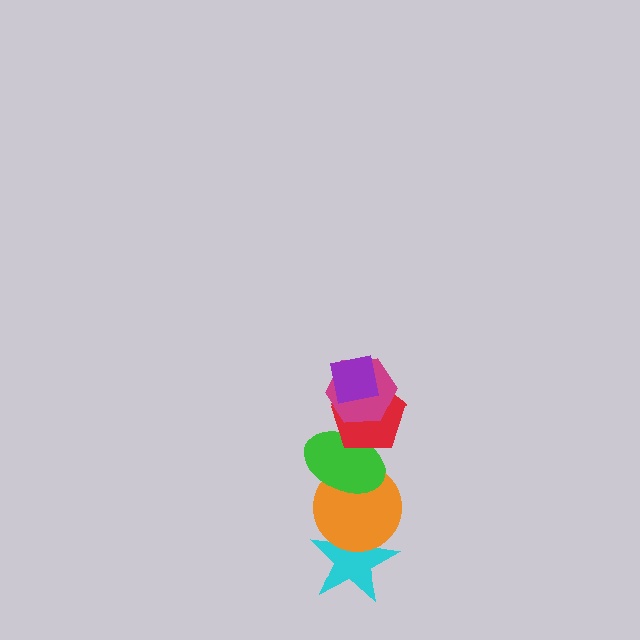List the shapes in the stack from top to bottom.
From top to bottom: the purple square, the magenta hexagon, the red pentagon, the green ellipse, the orange circle, the cyan star.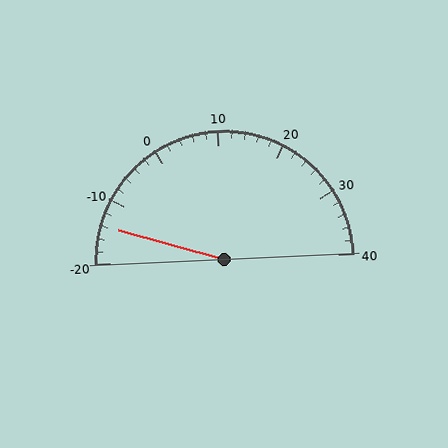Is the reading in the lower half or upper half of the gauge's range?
The reading is in the lower half of the range (-20 to 40).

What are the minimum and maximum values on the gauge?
The gauge ranges from -20 to 40.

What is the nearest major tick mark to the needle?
The nearest major tick mark is -10.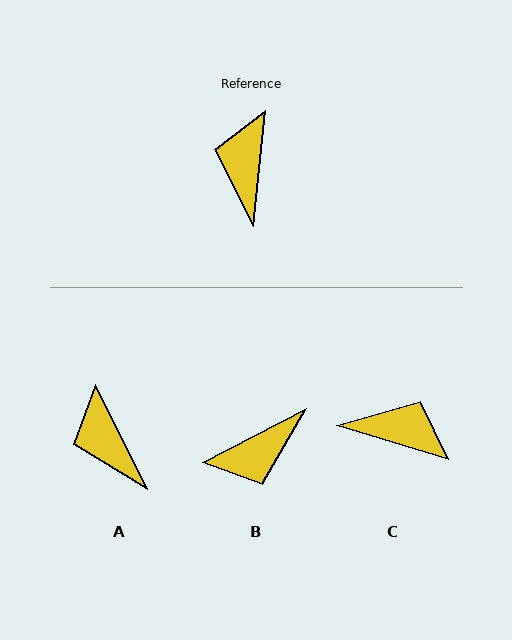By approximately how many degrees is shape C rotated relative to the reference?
Approximately 101 degrees clockwise.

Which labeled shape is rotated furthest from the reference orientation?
B, about 123 degrees away.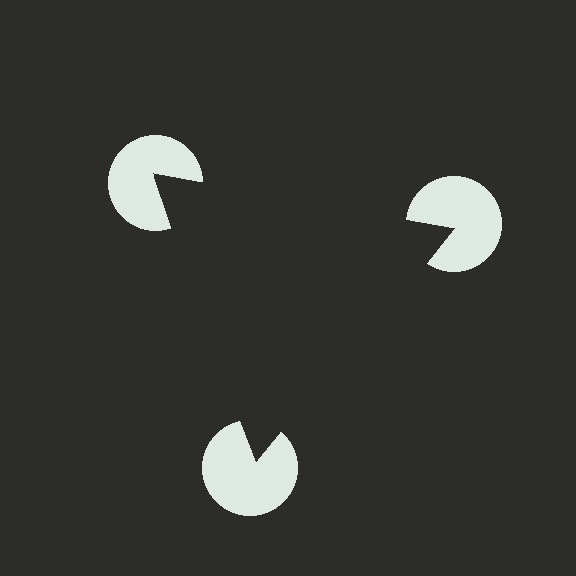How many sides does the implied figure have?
3 sides.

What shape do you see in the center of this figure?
An illusory triangle — its edges are inferred from the aligned wedge cuts in the pac-man discs, not physically drawn.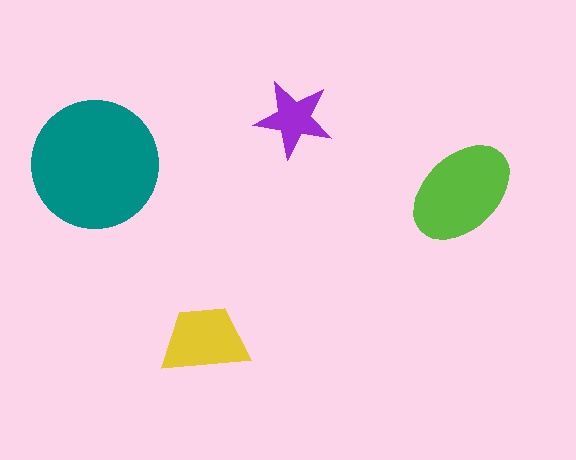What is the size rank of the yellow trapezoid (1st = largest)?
3rd.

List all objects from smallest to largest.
The purple star, the yellow trapezoid, the lime ellipse, the teal circle.